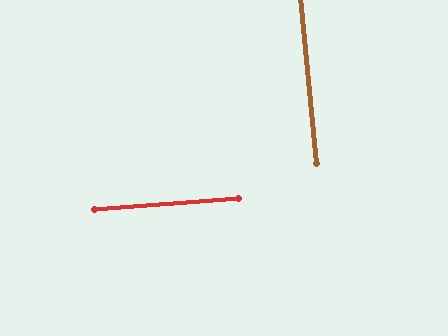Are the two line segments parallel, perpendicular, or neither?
Perpendicular — they meet at approximately 89°.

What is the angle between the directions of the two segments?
Approximately 89 degrees.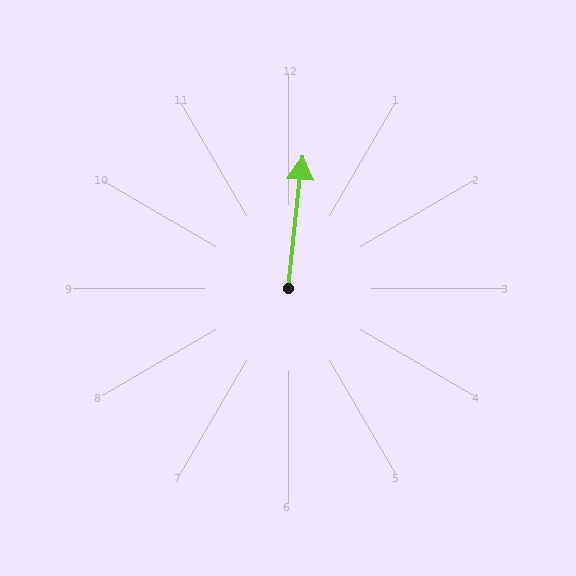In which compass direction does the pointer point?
North.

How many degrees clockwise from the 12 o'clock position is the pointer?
Approximately 6 degrees.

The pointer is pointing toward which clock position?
Roughly 12 o'clock.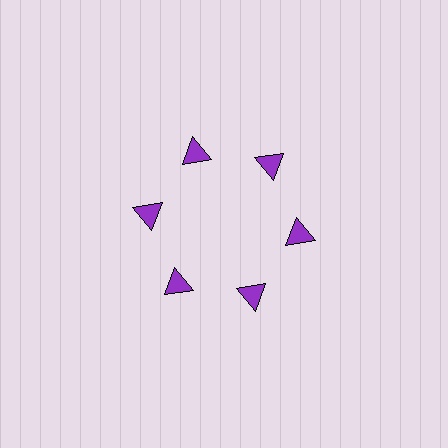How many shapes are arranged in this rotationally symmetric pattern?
There are 6 shapes, arranged in 6 groups of 1.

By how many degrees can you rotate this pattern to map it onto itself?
The pattern maps onto itself every 60 degrees of rotation.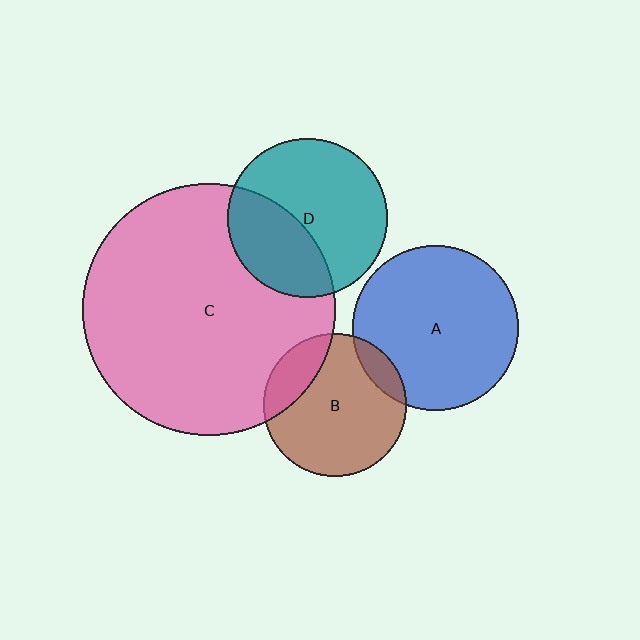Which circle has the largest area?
Circle C (pink).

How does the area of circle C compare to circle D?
Approximately 2.5 times.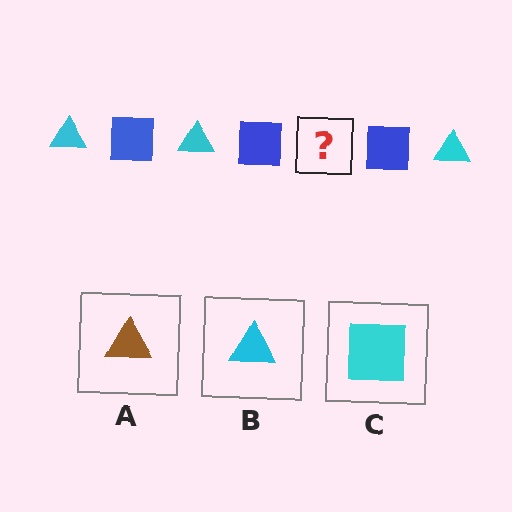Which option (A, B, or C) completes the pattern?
B.